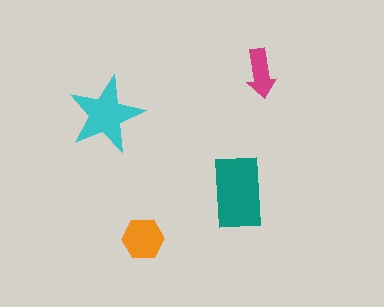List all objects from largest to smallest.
The teal rectangle, the cyan star, the orange hexagon, the magenta arrow.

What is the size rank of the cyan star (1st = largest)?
2nd.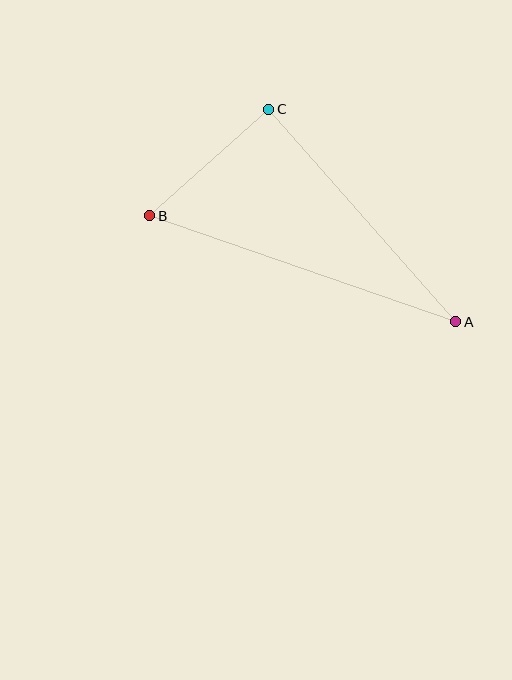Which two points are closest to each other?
Points B and C are closest to each other.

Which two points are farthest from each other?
Points A and B are farthest from each other.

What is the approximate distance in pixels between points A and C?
The distance between A and C is approximately 283 pixels.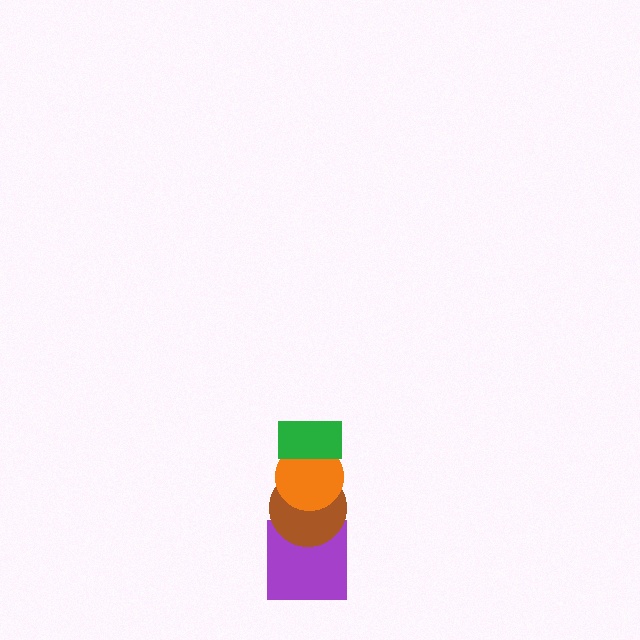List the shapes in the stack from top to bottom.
From top to bottom: the green rectangle, the orange circle, the brown circle, the purple square.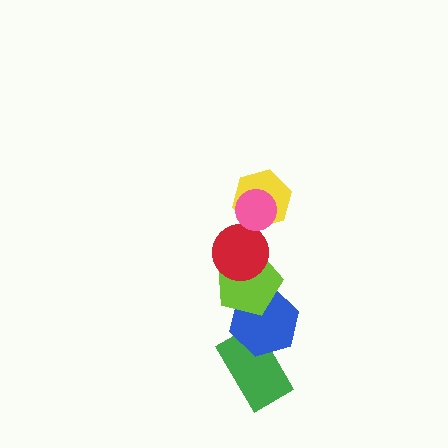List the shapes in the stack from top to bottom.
From top to bottom: the pink circle, the yellow hexagon, the red circle, the lime pentagon, the blue hexagon, the green rectangle.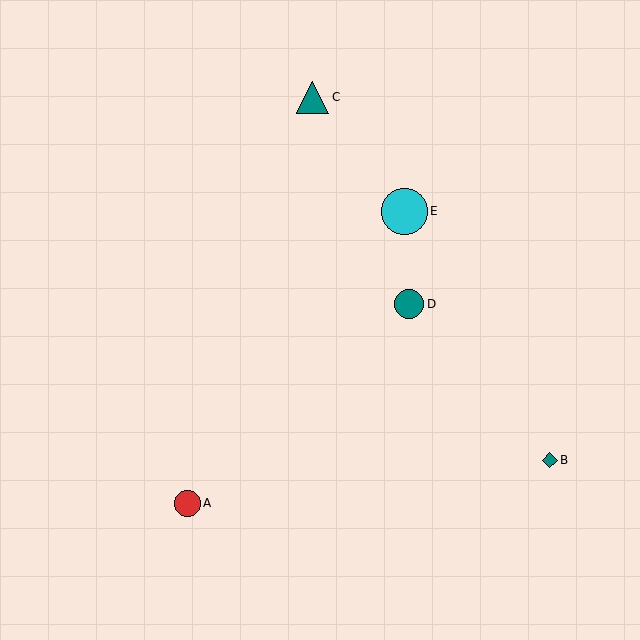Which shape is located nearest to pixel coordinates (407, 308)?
The teal circle (labeled D) at (409, 304) is nearest to that location.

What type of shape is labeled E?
Shape E is a cyan circle.